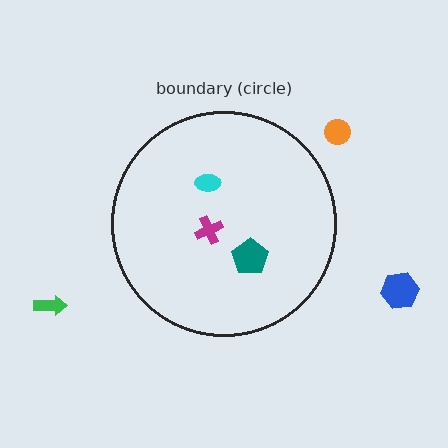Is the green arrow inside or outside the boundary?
Outside.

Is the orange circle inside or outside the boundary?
Outside.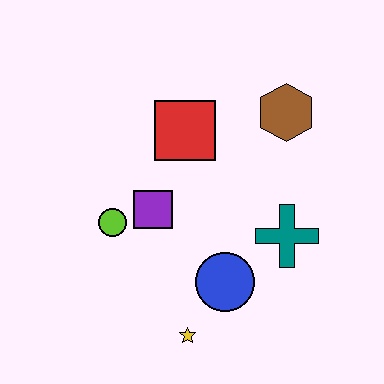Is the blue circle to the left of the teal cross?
Yes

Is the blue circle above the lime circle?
No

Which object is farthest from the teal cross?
The lime circle is farthest from the teal cross.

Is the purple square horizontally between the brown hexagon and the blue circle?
No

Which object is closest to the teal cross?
The blue circle is closest to the teal cross.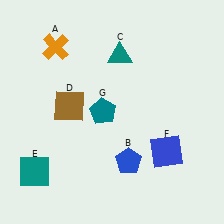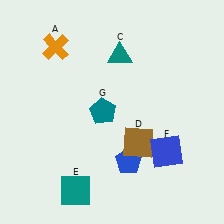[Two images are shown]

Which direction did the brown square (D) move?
The brown square (D) moved right.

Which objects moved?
The objects that moved are: the brown square (D), the teal square (E).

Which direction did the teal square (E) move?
The teal square (E) moved right.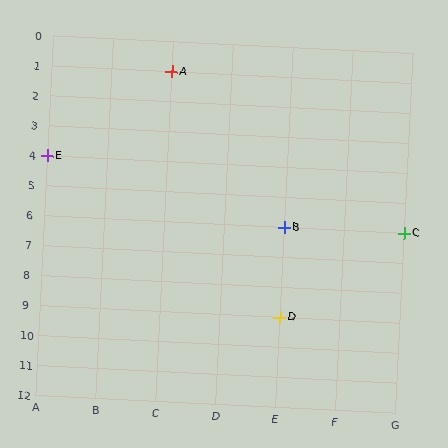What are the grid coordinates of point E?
Point E is at grid coordinates (A, 4).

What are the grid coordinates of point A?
Point A is at grid coordinates (C, 1).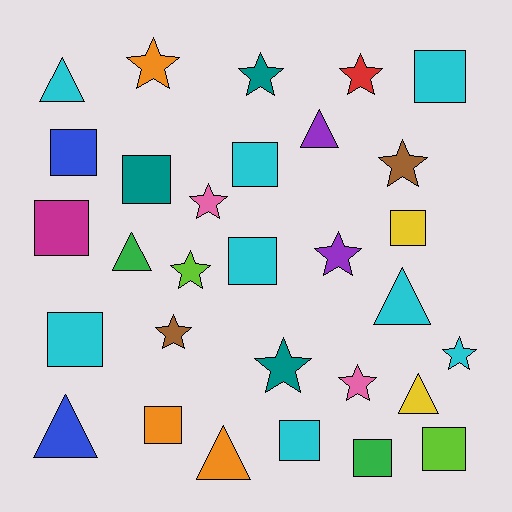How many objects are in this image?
There are 30 objects.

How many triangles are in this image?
There are 7 triangles.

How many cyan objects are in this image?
There are 8 cyan objects.